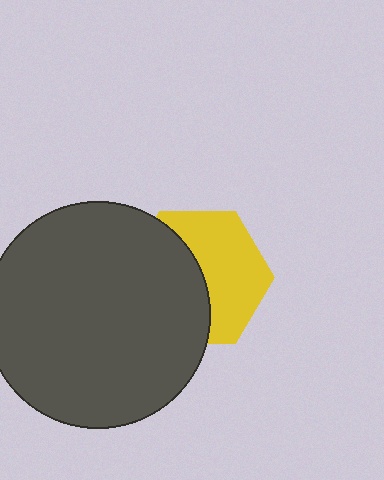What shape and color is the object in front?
The object in front is a dark gray circle.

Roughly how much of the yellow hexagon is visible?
About half of it is visible (roughly 51%).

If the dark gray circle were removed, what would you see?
You would see the complete yellow hexagon.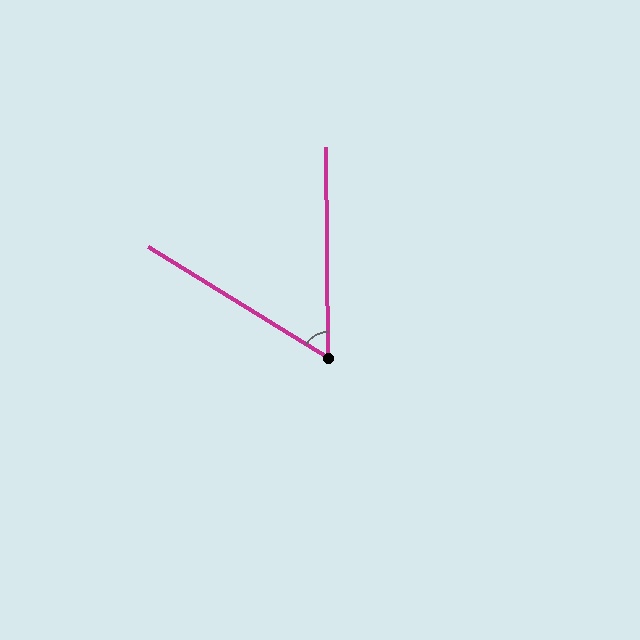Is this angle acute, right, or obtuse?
It is acute.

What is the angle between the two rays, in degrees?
Approximately 58 degrees.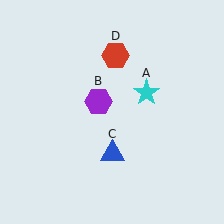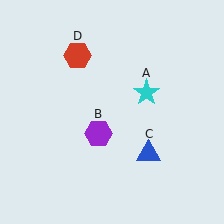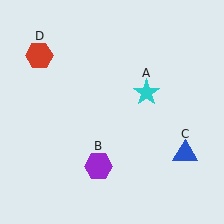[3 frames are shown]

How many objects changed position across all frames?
3 objects changed position: purple hexagon (object B), blue triangle (object C), red hexagon (object D).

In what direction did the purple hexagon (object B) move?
The purple hexagon (object B) moved down.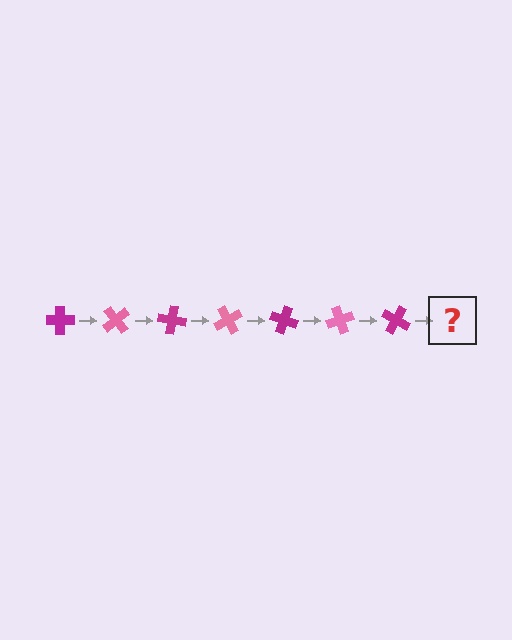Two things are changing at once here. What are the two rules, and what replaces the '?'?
The two rules are that it rotates 50 degrees each step and the color cycles through magenta and pink. The '?' should be a pink cross, rotated 350 degrees from the start.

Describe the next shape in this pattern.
It should be a pink cross, rotated 350 degrees from the start.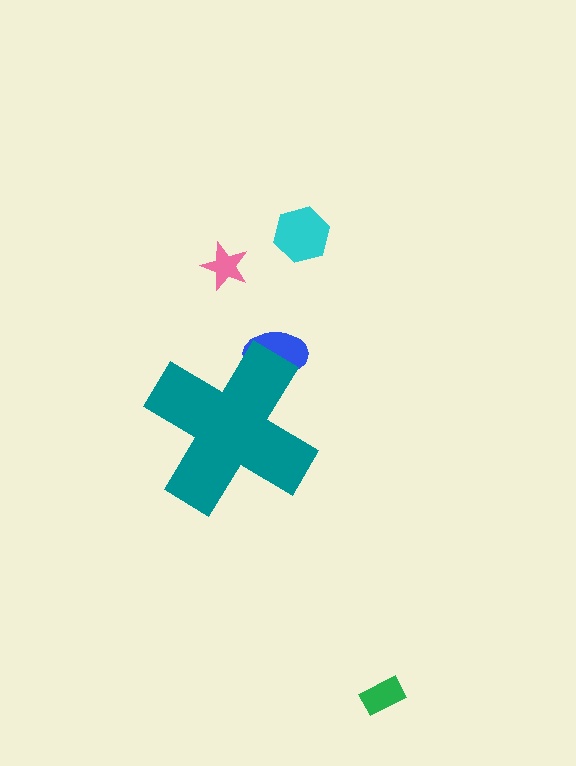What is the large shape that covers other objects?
A teal cross.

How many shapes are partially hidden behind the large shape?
1 shape is partially hidden.